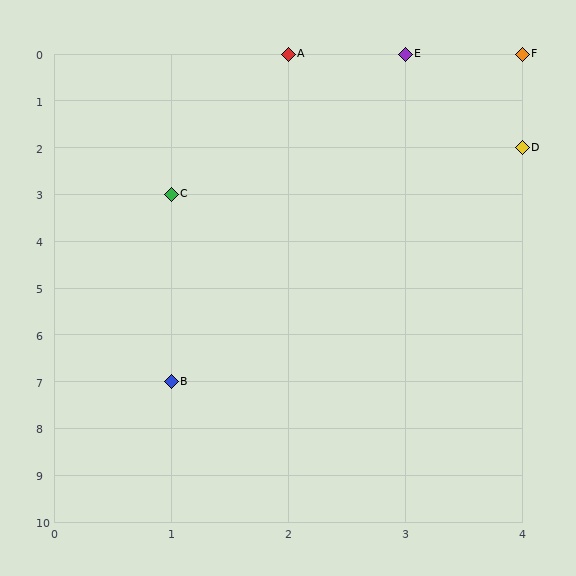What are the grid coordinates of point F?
Point F is at grid coordinates (4, 0).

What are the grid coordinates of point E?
Point E is at grid coordinates (3, 0).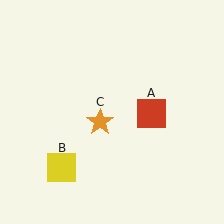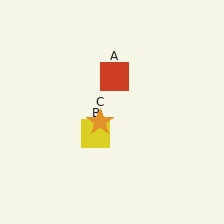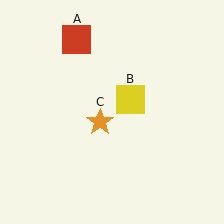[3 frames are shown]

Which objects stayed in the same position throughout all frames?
Orange star (object C) remained stationary.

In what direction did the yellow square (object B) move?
The yellow square (object B) moved up and to the right.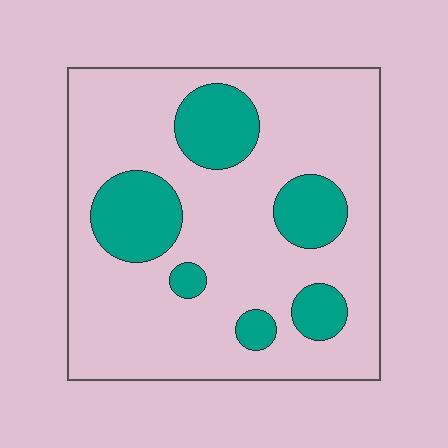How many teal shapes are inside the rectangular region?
6.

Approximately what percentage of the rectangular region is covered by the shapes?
Approximately 20%.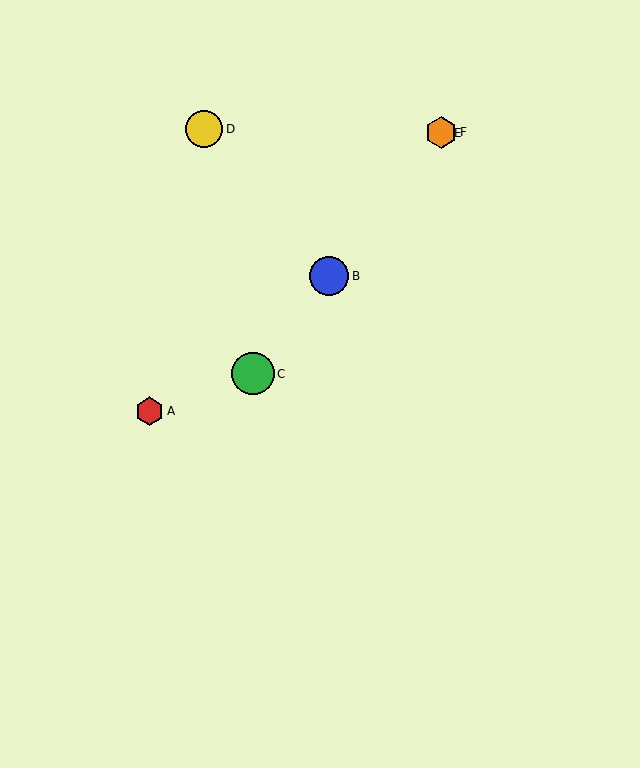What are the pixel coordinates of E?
Object E is at (440, 133).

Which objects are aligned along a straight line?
Objects B, C, E, F are aligned along a straight line.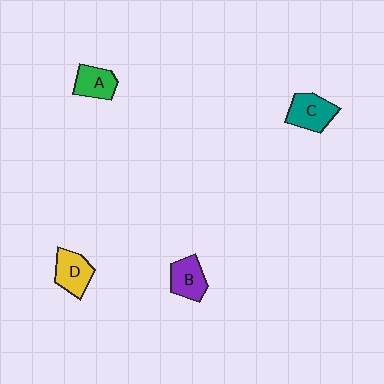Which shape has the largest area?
Shape C (teal).